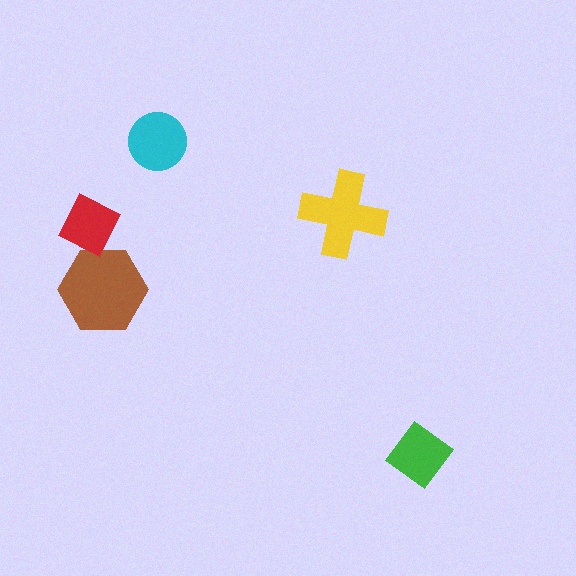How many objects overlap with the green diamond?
0 objects overlap with the green diamond.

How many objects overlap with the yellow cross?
0 objects overlap with the yellow cross.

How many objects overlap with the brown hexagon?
1 object overlaps with the brown hexagon.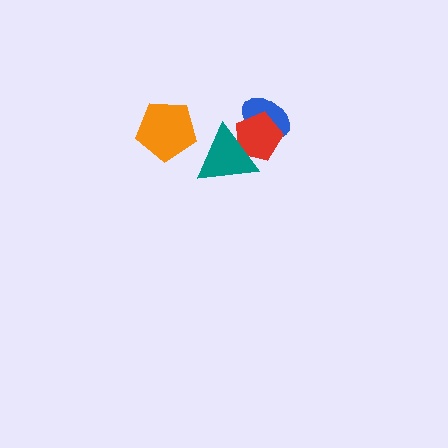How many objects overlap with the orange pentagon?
0 objects overlap with the orange pentagon.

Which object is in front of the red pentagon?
The teal triangle is in front of the red pentagon.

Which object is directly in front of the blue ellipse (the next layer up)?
The red pentagon is directly in front of the blue ellipse.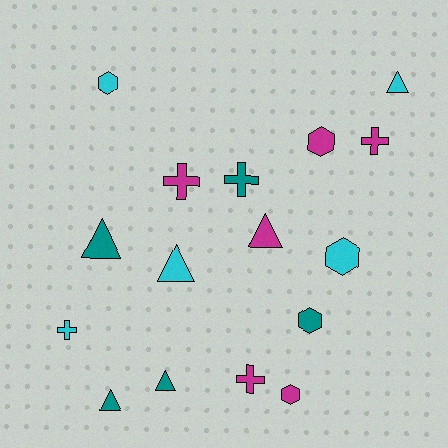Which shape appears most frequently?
Triangle, with 6 objects.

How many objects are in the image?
There are 16 objects.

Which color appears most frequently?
Magenta, with 6 objects.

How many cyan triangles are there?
There are 2 cyan triangles.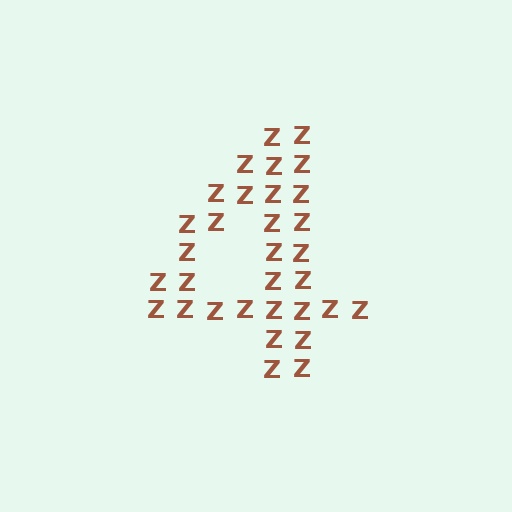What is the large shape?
The large shape is the digit 4.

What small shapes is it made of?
It is made of small letter Z's.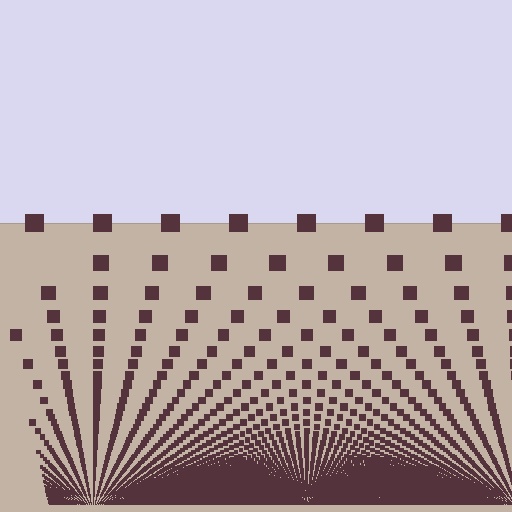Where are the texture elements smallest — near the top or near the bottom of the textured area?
Near the bottom.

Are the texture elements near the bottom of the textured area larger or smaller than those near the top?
Smaller. The gradient is inverted — elements near the bottom are smaller and denser.